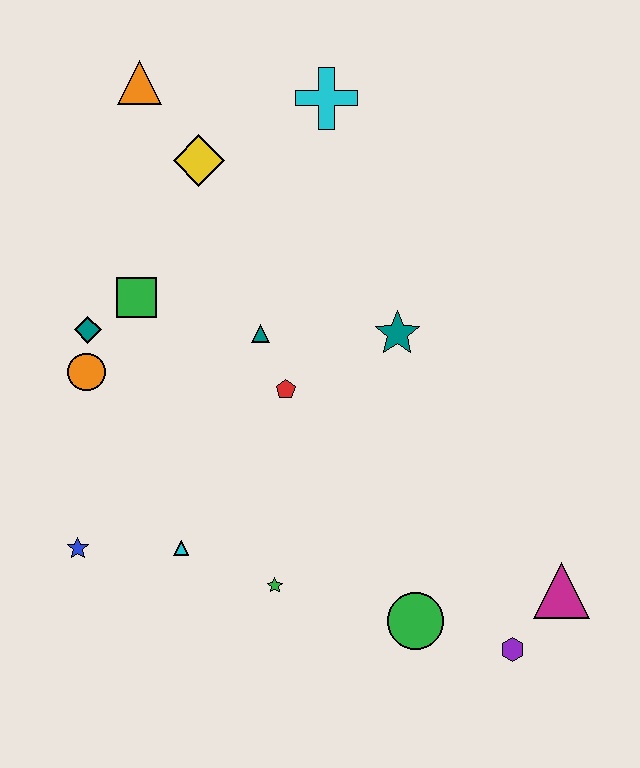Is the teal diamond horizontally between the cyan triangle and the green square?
No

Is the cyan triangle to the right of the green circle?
No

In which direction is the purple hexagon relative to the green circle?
The purple hexagon is to the right of the green circle.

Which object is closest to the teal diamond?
The orange circle is closest to the teal diamond.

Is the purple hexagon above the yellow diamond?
No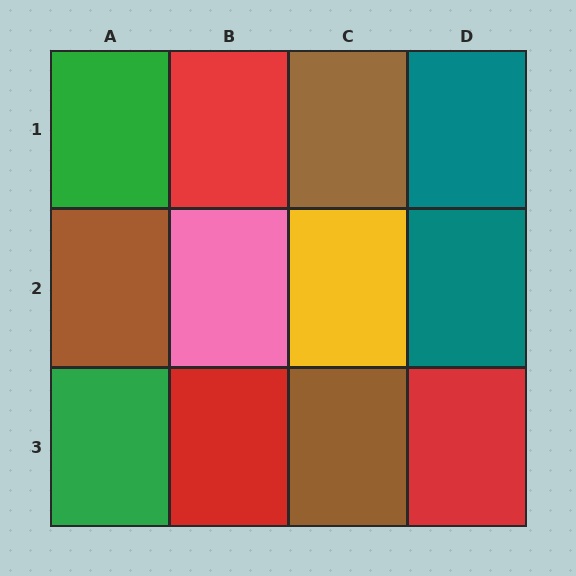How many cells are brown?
3 cells are brown.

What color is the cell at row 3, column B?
Red.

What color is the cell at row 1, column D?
Teal.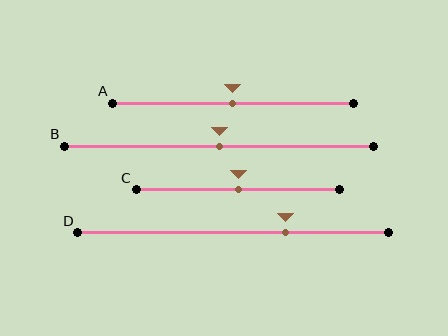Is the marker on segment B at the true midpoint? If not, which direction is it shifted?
Yes, the marker on segment B is at the true midpoint.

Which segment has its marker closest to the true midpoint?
Segment A has its marker closest to the true midpoint.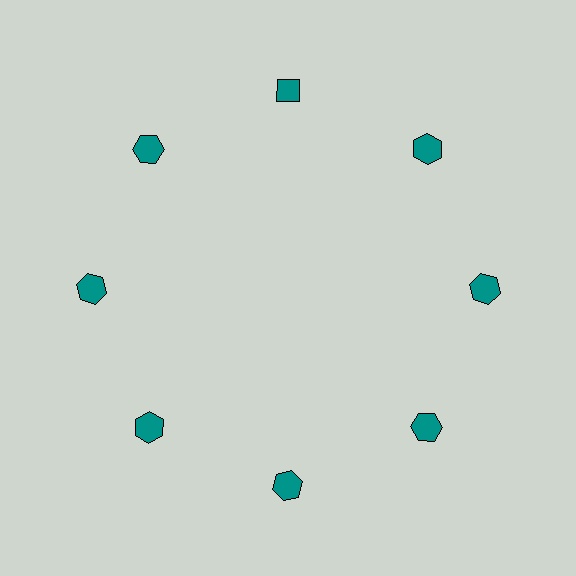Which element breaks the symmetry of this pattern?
The teal diamond at roughly the 12 o'clock position breaks the symmetry. All other shapes are teal hexagons.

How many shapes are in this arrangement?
There are 8 shapes arranged in a ring pattern.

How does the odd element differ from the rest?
It has a different shape: diamond instead of hexagon.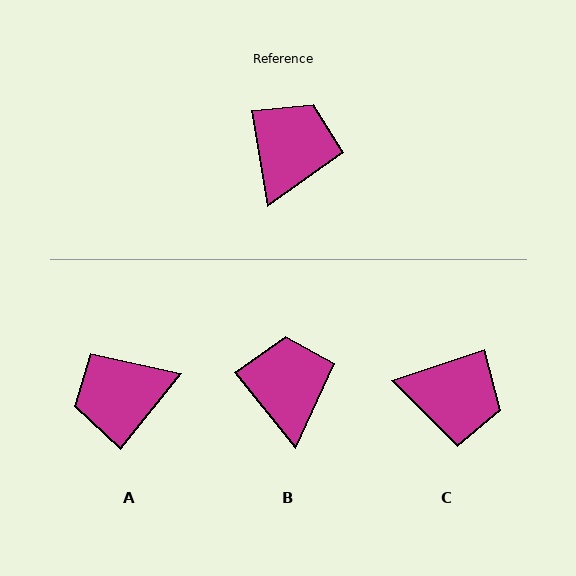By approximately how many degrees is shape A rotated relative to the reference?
Approximately 132 degrees counter-clockwise.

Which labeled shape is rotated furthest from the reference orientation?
A, about 132 degrees away.